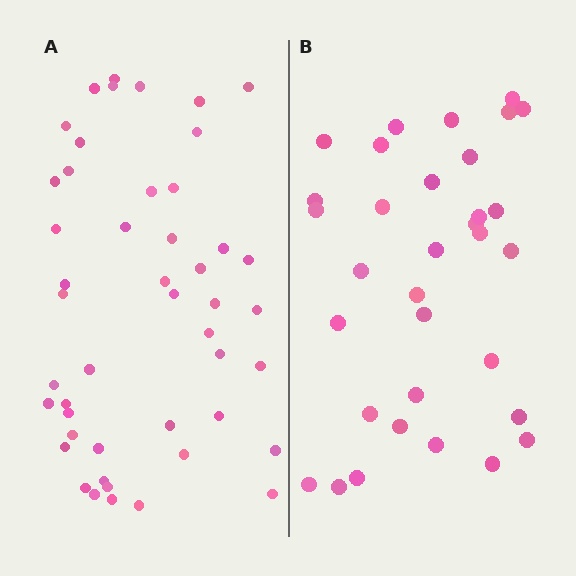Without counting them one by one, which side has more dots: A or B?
Region A (the left region) has more dots.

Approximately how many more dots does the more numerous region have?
Region A has approximately 15 more dots than region B.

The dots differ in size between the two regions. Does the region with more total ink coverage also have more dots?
No. Region B has more total ink coverage because its dots are larger, but region A actually contains more individual dots. Total area can be misleading — the number of items is what matters here.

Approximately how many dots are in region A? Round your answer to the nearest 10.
About 50 dots. (The exact count is 47, which rounds to 50.)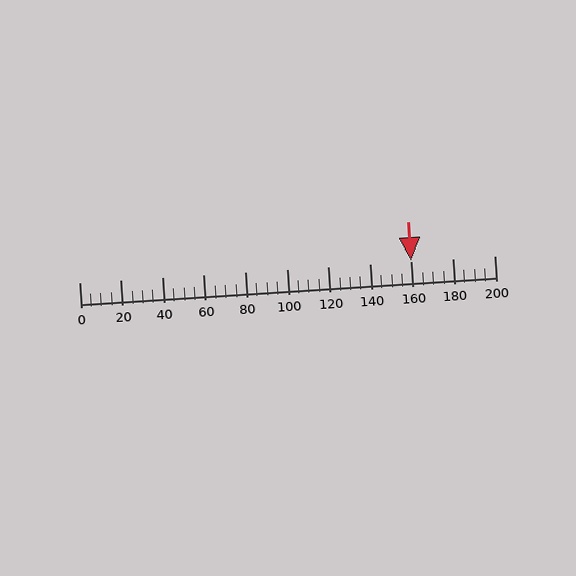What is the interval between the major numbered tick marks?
The major tick marks are spaced 20 units apart.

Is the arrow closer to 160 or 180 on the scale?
The arrow is closer to 160.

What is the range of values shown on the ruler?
The ruler shows values from 0 to 200.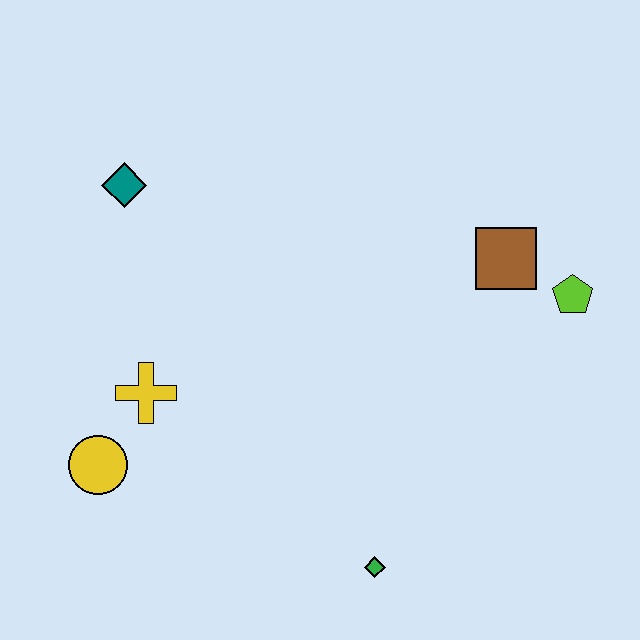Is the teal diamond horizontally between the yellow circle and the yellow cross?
Yes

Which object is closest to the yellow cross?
The yellow circle is closest to the yellow cross.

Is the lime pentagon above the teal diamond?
No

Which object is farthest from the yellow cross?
The lime pentagon is farthest from the yellow cross.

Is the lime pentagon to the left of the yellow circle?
No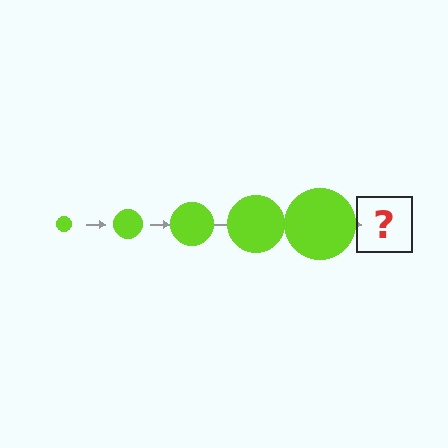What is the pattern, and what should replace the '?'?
The pattern is that the circle gets progressively larger each step. The '?' should be a lime circle, larger than the previous one.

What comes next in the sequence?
The next element should be a lime circle, larger than the previous one.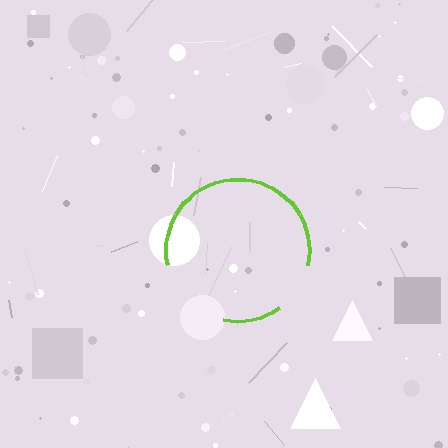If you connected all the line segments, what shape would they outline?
They would outline a circle.